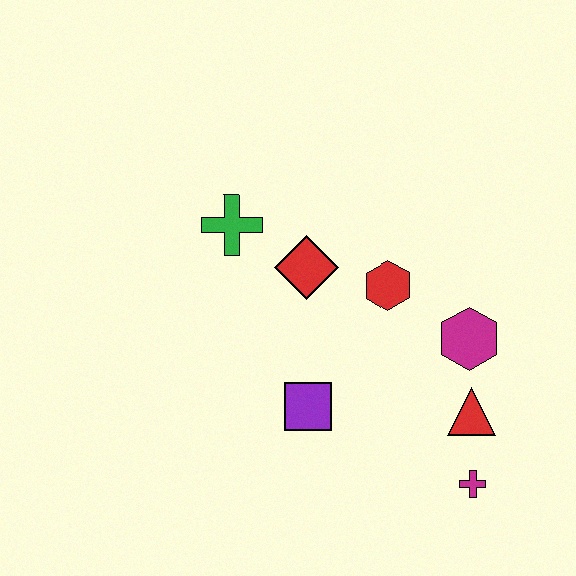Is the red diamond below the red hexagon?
No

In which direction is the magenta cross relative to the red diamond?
The magenta cross is below the red diamond.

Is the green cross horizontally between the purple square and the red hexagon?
No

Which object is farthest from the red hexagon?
The magenta cross is farthest from the red hexagon.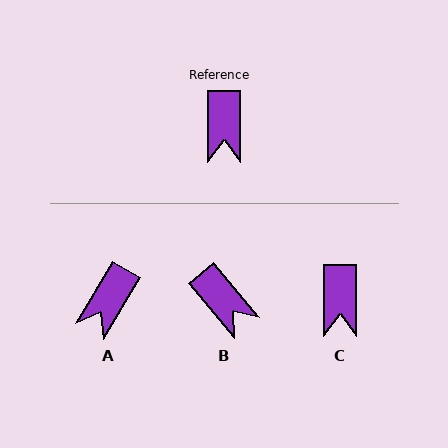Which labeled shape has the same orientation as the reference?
C.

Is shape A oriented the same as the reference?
No, it is off by about 30 degrees.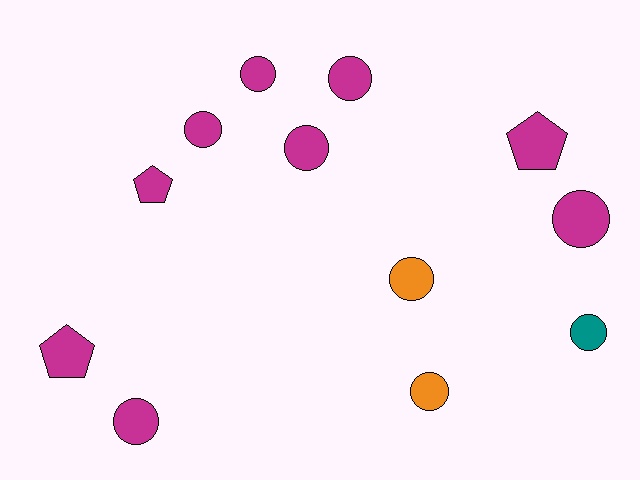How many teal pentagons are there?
There are no teal pentagons.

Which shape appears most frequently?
Circle, with 9 objects.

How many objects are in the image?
There are 12 objects.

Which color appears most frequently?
Magenta, with 9 objects.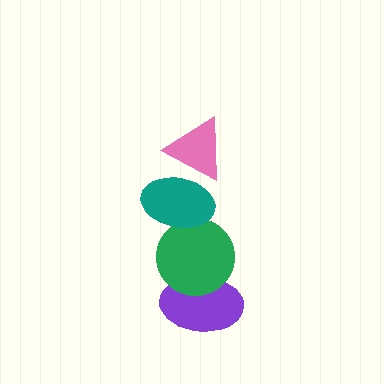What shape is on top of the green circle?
The teal ellipse is on top of the green circle.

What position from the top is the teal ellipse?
The teal ellipse is 2nd from the top.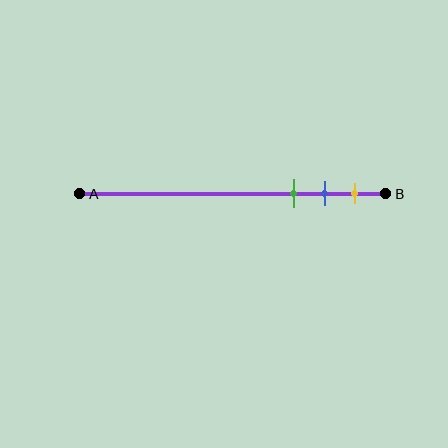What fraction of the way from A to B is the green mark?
The green mark is approximately 70% (0.7) of the way from A to B.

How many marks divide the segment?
There are 3 marks dividing the segment.